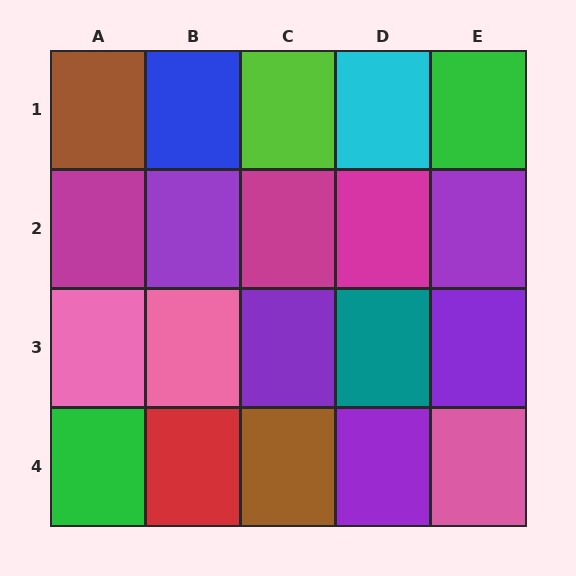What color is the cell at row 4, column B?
Red.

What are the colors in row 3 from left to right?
Pink, pink, purple, teal, purple.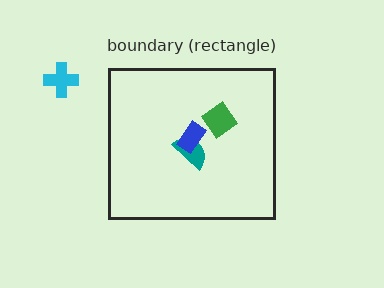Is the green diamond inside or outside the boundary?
Inside.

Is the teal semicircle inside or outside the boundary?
Inside.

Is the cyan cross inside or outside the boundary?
Outside.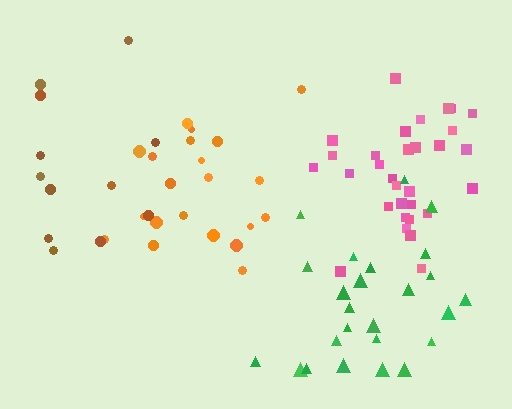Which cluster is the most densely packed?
Pink.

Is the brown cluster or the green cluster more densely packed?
Green.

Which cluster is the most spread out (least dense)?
Brown.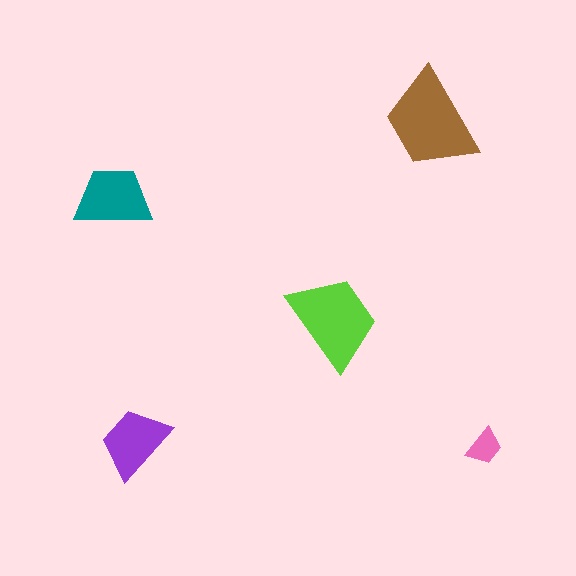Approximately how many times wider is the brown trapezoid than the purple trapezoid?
About 1.5 times wider.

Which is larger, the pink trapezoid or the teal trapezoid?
The teal one.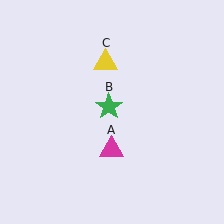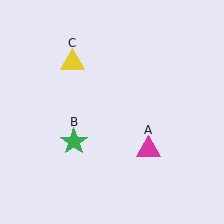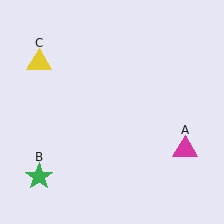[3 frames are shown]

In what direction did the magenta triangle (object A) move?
The magenta triangle (object A) moved right.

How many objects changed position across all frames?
3 objects changed position: magenta triangle (object A), green star (object B), yellow triangle (object C).